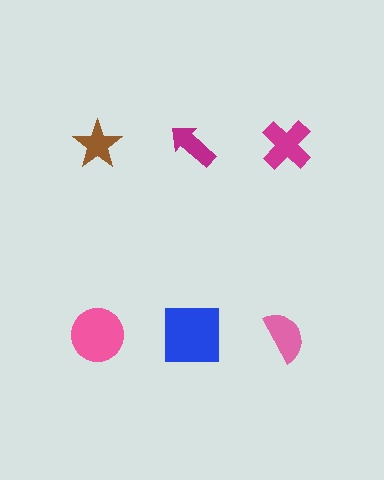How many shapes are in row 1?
3 shapes.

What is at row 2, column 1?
A pink circle.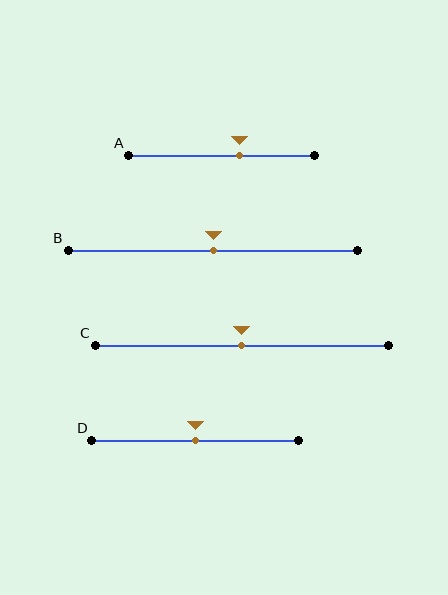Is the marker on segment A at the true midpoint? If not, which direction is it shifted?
No, the marker on segment A is shifted to the right by about 10% of the segment length.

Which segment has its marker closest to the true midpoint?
Segment B has its marker closest to the true midpoint.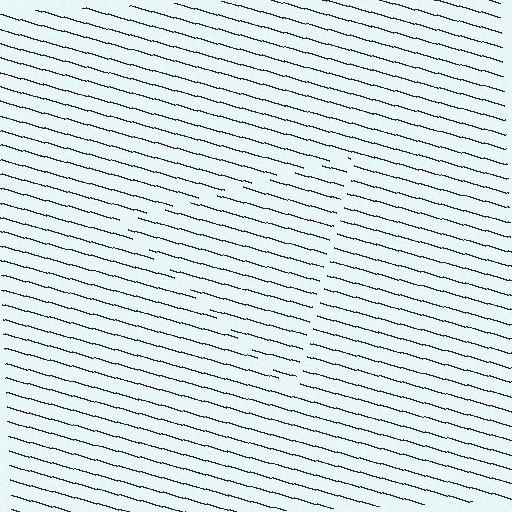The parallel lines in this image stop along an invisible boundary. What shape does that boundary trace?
An illusory triangle. The interior of the shape contains the same grating, shifted by half a period — the contour is defined by the phase discontinuity where line-ends from the inner and outer gratings abut.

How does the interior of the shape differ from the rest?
The interior of the shape contains the same grating, shifted by half a period — the contour is defined by the phase discontinuity where line-ends from the inner and outer gratings abut.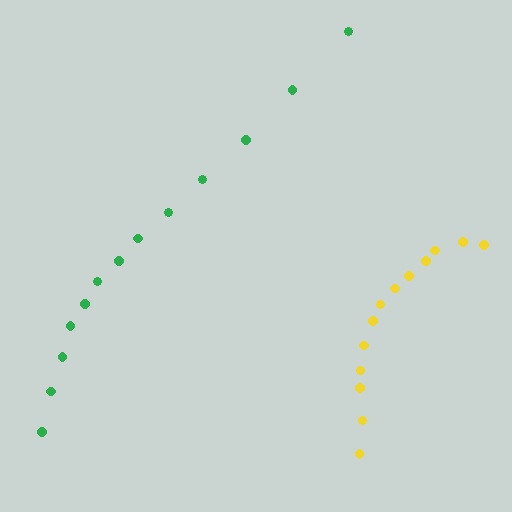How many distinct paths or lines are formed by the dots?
There are 2 distinct paths.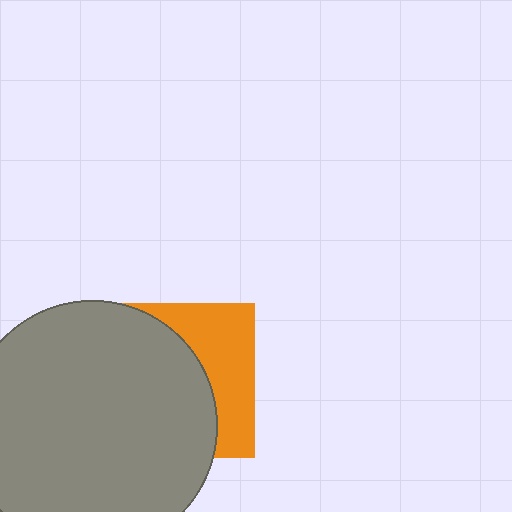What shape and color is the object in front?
The object in front is a gray circle.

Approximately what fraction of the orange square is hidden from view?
Roughly 63% of the orange square is hidden behind the gray circle.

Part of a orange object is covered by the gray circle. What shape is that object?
It is a square.